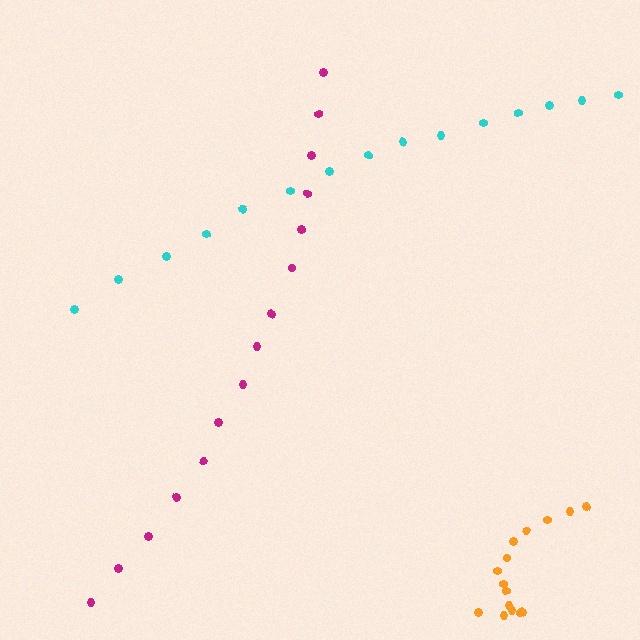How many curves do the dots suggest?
There are 3 distinct paths.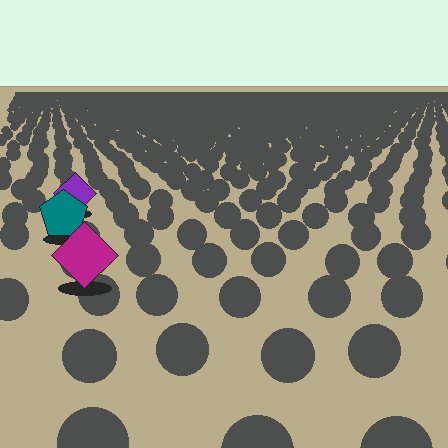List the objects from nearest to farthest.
From nearest to farthest: the magenta diamond, the teal pentagon, the purple diamond.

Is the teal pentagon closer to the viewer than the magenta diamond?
No. The magenta diamond is closer — you can tell from the texture gradient: the ground texture is coarser near it.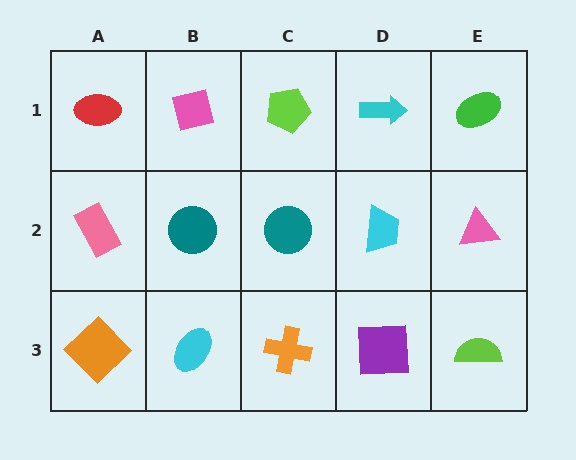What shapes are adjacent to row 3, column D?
A cyan trapezoid (row 2, column D), an orange cross (row 3, column C), a lime semicircle (row 3, column E).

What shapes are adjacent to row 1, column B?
A teal circle (row 2, column B), a red ellipse (row 1, column A), a lime pentagon (row 1, column C).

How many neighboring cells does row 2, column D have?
4.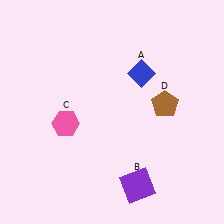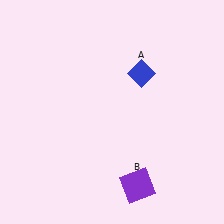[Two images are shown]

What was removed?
The pink hexagon (C), the brown pentagon (D) were removed in Image 2.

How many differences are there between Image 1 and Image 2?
There are 2 differences between the two images.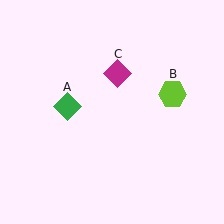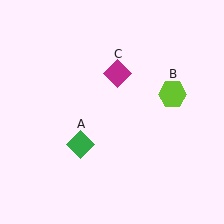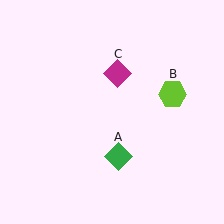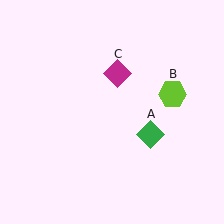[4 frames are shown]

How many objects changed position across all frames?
1 object changed position: green diamond (object A).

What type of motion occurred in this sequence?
The green diamond (object A) rotated counterclockwise around the center of the scene.